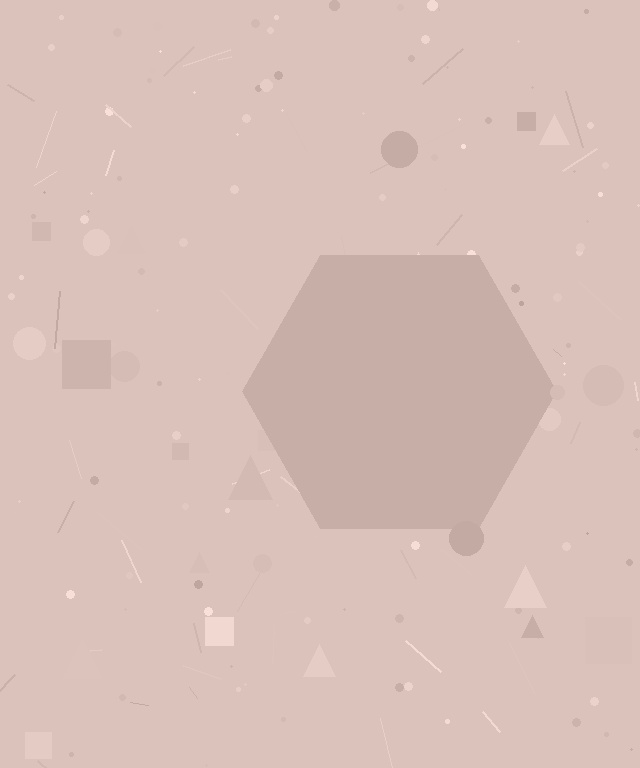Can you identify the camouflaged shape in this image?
The camouflaged shape is a hexagon.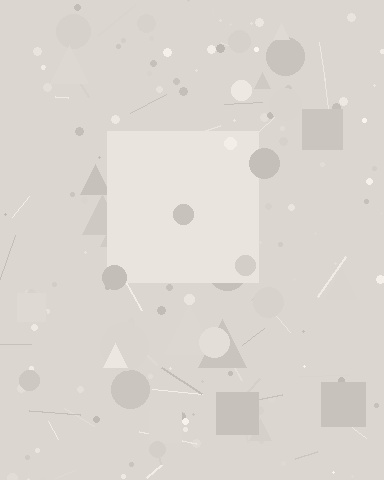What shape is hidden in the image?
A square is hidden in the image.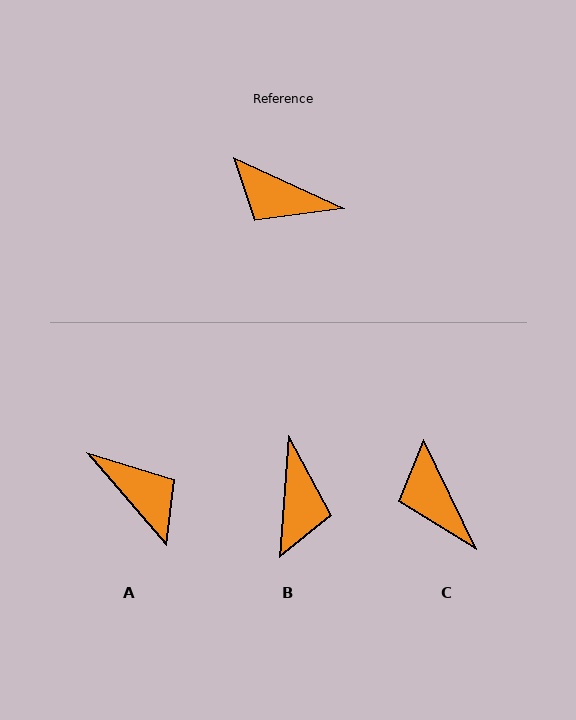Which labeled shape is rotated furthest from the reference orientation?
A, about 156 degrees away.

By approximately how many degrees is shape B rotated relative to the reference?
Approximately 111 degrees counter-clockwise.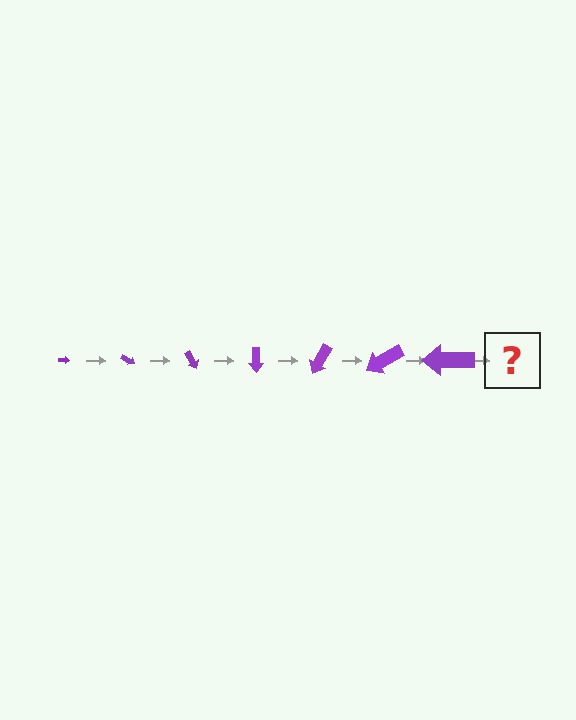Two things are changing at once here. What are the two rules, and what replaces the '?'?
The two rules are that the arrow grows larger each step and it rotates 30 degrees each step. The '?' should be an arrow, larger than the previous one and rotated 210 degrees from the start.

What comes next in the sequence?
The next element should be an arrow, larger than the previous one and rotated 210 degrees from the start.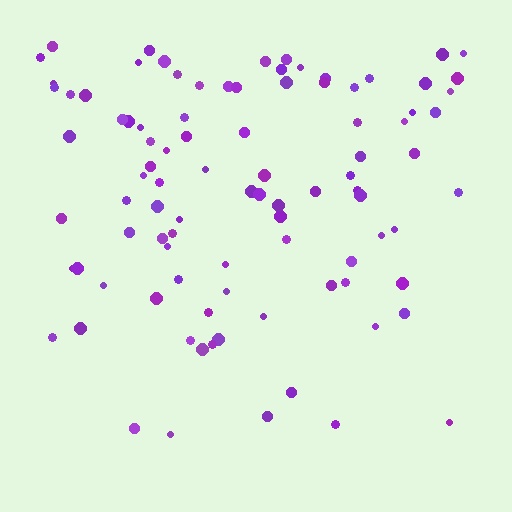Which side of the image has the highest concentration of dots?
The top.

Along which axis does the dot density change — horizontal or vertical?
Vertical.